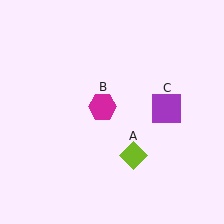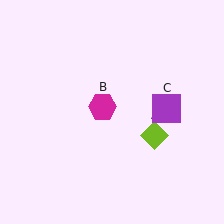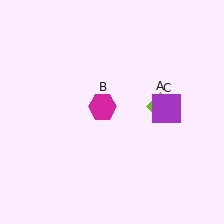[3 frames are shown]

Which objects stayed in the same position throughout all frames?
Magenta hexagon (object B) and purple square (object C) remained stationary.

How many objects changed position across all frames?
1 object changed position: lime diamond (object A).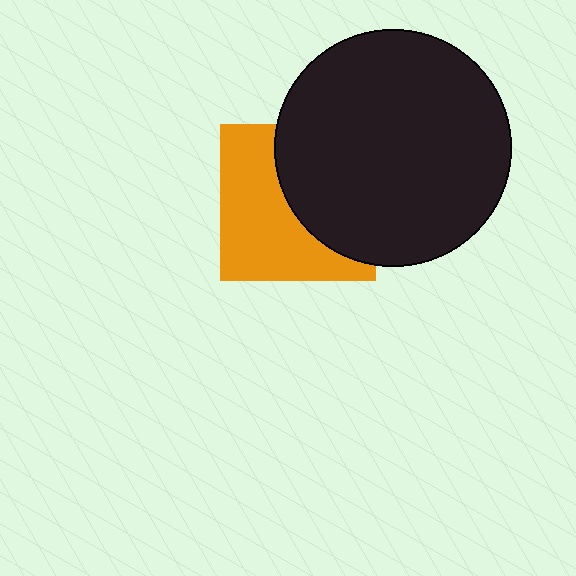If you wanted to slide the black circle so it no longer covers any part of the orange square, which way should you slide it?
Slide it right — that is the most direct way to separate the two shapes.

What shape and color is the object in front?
The object in front is a black circle.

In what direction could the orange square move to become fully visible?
The orange square could move left. That would shift it out from behind the black circle entirely.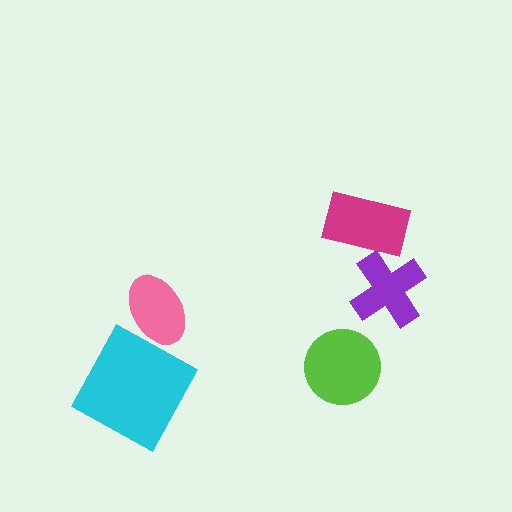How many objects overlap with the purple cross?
1 object overlaps with the purple cross.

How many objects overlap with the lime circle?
0 objects overlap with the lime circle.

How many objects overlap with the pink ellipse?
0 objects overlap with the pink ellipse.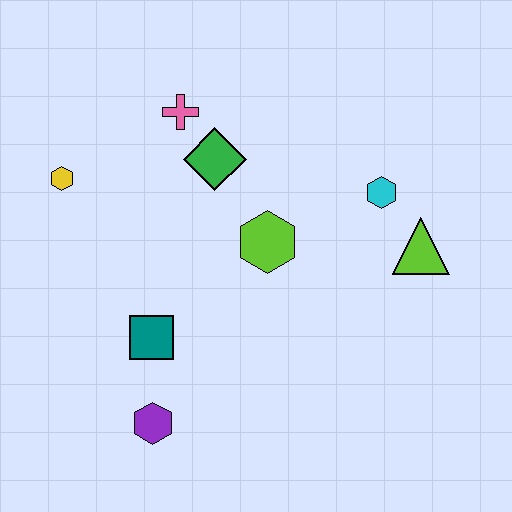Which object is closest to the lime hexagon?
The green diamond is closest to the lime hexagon.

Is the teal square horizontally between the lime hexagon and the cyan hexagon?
No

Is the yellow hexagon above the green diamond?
No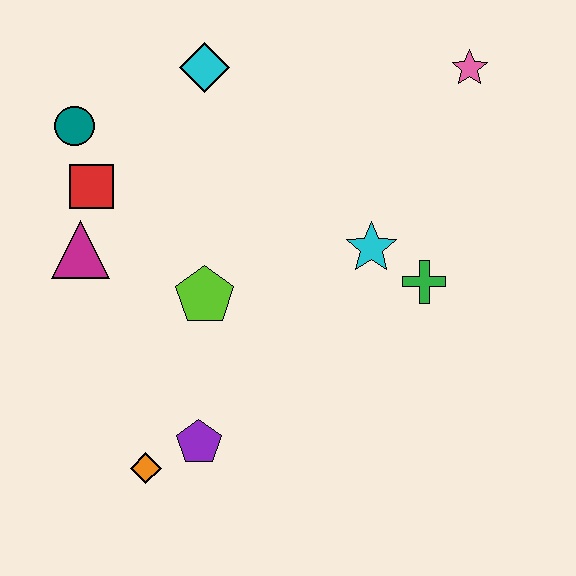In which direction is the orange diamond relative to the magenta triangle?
The orange diamond is below the magenta triangle.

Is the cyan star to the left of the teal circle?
No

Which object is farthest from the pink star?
The orange diamond is farthest from the pink star.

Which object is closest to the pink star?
The cyan star is closest to the pink star.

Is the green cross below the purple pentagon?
No